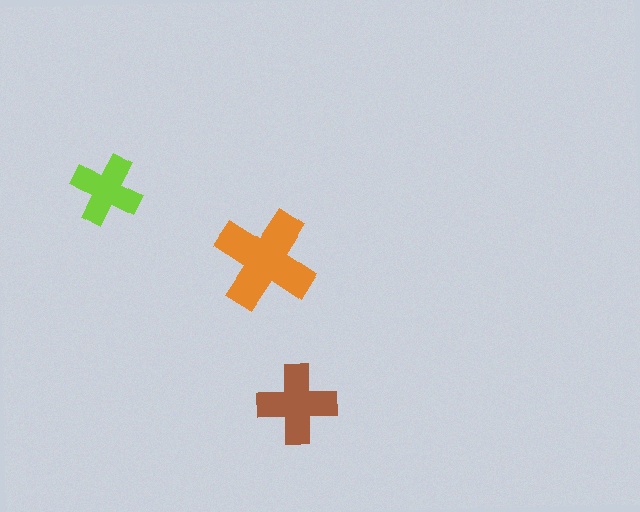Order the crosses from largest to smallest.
the orange one, the brown one, the lime one.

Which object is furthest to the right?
The brown cross is rightmost.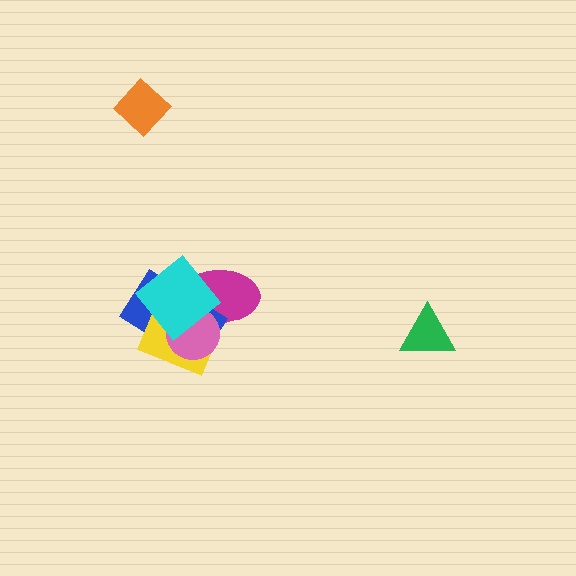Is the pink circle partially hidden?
Yes, it is partially covered by another shape.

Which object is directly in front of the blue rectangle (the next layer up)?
The yellow rectangle is directly in front of the blue rectangle.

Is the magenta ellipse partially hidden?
Yes, it is partially covered by another shape.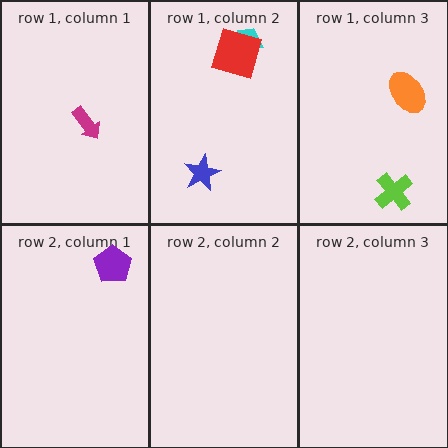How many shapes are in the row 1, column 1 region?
1.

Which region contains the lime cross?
The row 1, column 3 region.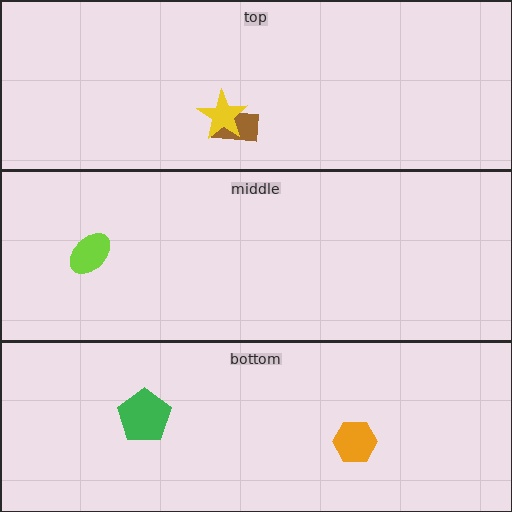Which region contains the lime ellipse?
The middle region.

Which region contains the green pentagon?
The bottom region.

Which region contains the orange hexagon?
The bottom region.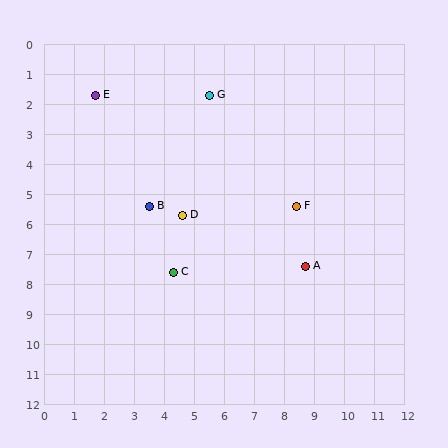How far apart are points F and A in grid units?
Points F and A are about 2.0 grid units apart.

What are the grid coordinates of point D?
Point D is at approximately (4.6, 5.7).